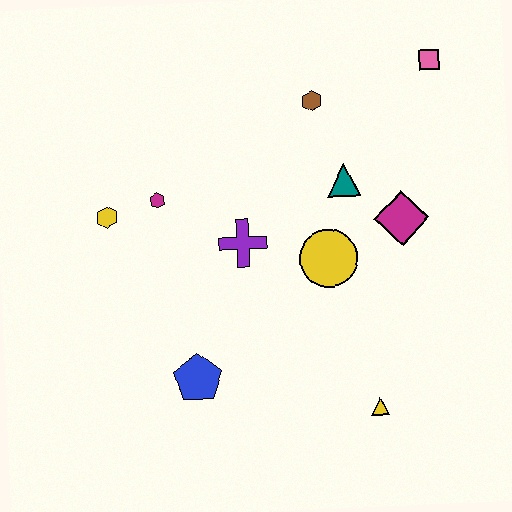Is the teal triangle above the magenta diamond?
Yes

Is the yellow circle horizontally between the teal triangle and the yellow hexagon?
Yes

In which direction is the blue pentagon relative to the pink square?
The blue pentagon is below the pink square.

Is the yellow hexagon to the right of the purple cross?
No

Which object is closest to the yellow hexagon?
The magenta hexagon is closest to the yellow hexagon.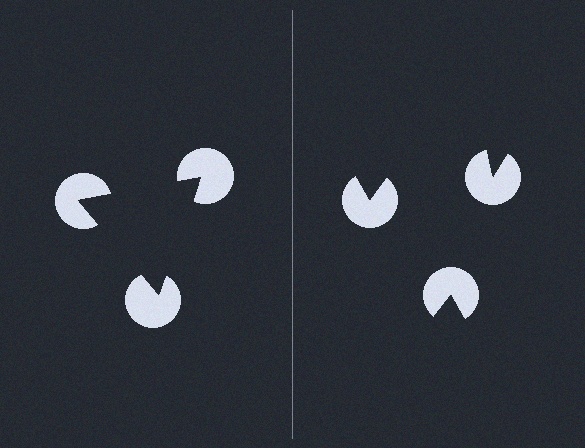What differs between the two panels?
The pac-man discs are positioned identically on both sides; only the wedge orientations differ. On the left they align to a triangle; on the right they are misaligned.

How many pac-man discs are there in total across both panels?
6 — 3 on each side.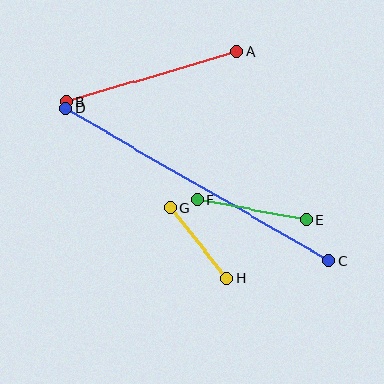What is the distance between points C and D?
The distance is approximately 305 pixels.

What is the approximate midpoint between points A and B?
The midpoint is at approximately (152, 77) pixels.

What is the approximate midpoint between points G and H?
The midpoint is at approximately (198, 243) pixels.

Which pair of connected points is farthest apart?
Points C and D are farthest apart.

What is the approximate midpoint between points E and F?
The midpoint is at approximately (252, 210) pixels.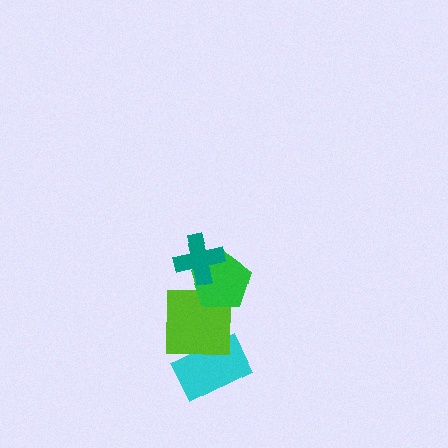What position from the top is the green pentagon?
The green pentagon is 2nd from the top.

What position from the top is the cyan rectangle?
The cyan rectangle is 4th from the top.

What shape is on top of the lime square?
The green pentagon is on top of the lime square.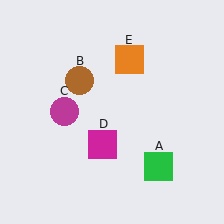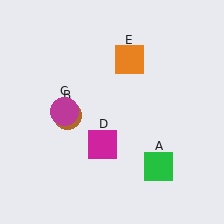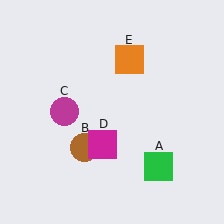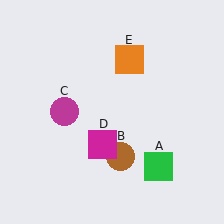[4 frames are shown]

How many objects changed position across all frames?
1 object changed position: brown circle (object B).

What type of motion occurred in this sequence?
The brown circle (object B) rotated counterclockwise around the center of the scene.